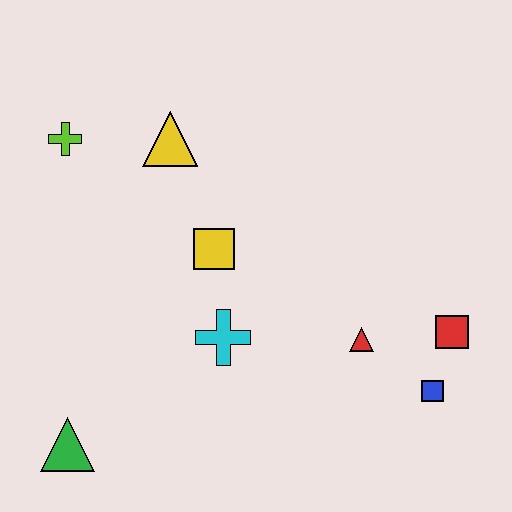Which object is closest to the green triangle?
The cyan cross is closest to the green triangle.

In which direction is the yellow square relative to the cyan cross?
The yellow square is above the cyan cross.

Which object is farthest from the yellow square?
The blue square is farthest from the yellow square.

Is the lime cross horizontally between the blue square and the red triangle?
No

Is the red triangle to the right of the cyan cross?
Yes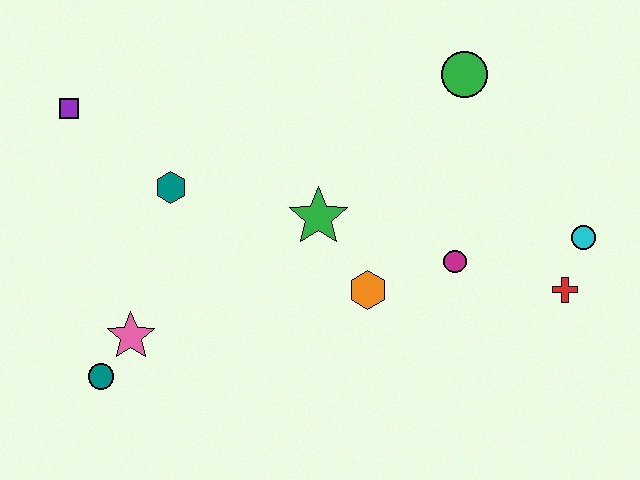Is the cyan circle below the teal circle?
No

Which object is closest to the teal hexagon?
The purple square is closest to the teal hexagon.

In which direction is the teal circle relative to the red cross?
The teal circle is to the left of the red cross.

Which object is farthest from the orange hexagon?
The purple square is farthest from the orange hexagon.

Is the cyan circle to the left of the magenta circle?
No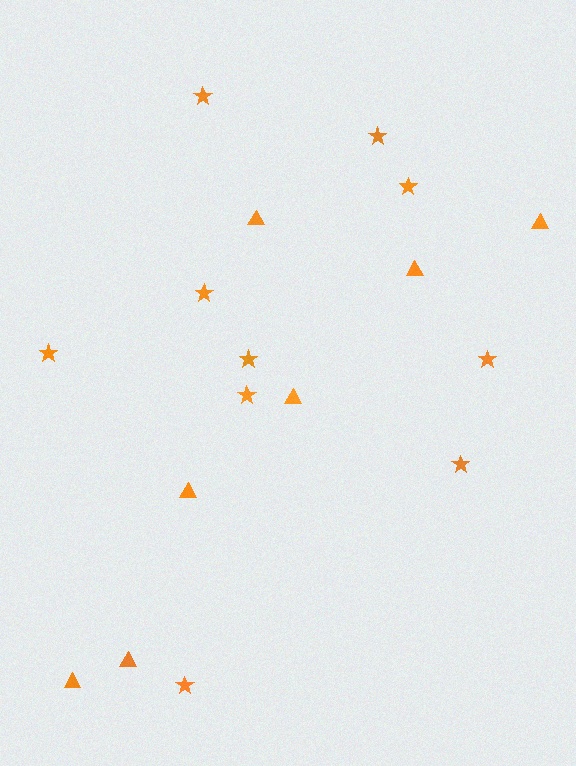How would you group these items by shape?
There are 2 groups: one group of triangles (7) and one group of stars (10).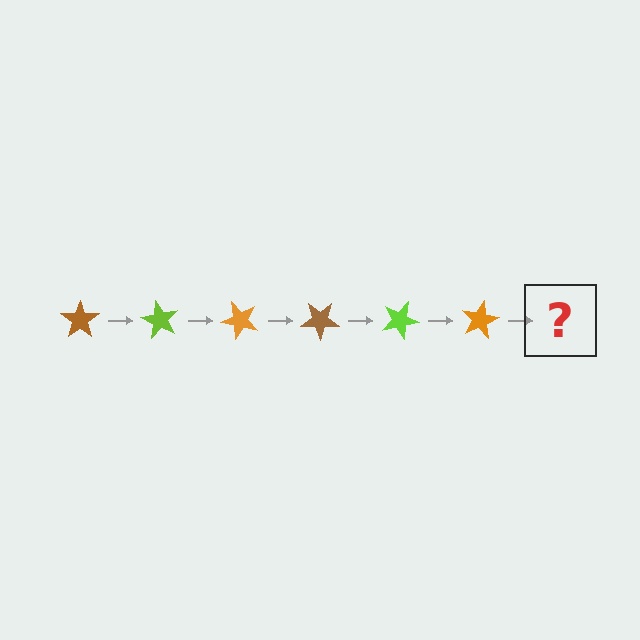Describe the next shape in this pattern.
It should be a brown star, rotated 360 degrees from the start.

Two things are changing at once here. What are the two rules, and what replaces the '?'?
The two rules are that it rotates 60 degrees each step and the color cycles through brown, lime, and orange. The '?' should be a brown star, rotated 360 degrees from the start.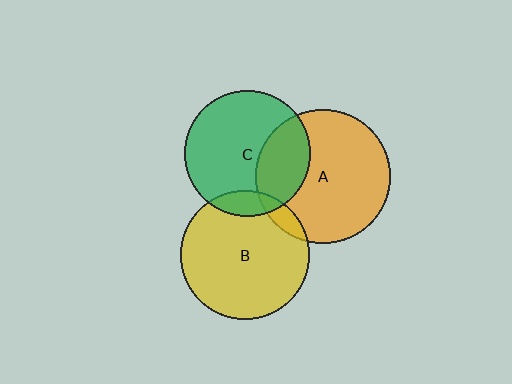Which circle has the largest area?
Circle A (orange).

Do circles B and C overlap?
Yes.